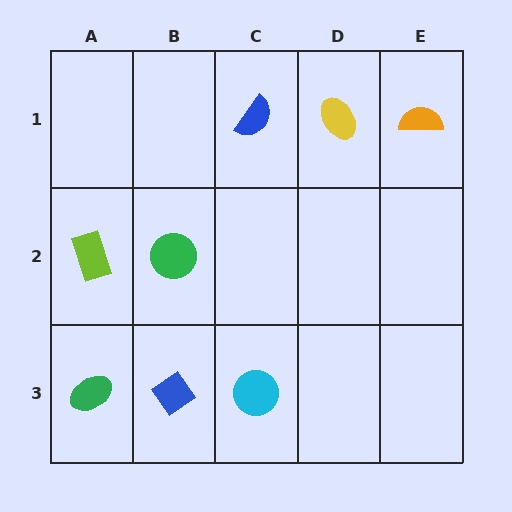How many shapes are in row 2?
2 shapes.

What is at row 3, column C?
A cyan circle.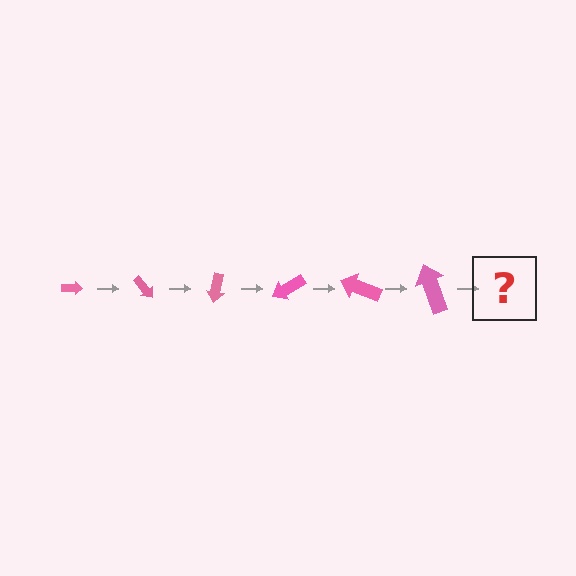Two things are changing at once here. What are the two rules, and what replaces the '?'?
The two rules are that the arrow grows larger each step and it rotates 50 degrees each step. The '?' should be an arrow, larger than the previous one and rotated 300 degrees from the start.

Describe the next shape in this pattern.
It should be an arrow, larger than the previous one and rotated 300 degrees from the start.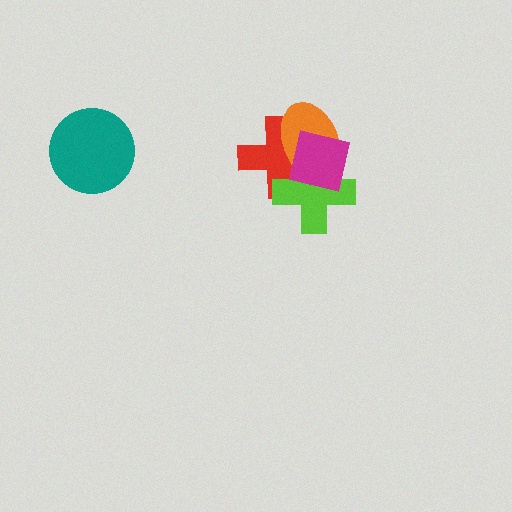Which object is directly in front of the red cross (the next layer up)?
The lime cross is directly in front of the red cross.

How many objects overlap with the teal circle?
0 objects overlap with the teal circle.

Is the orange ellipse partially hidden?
Yes, it is partially covered by another shape.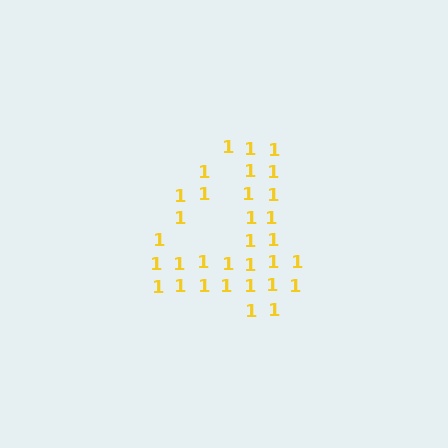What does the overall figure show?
The overall figure shows the digit 4.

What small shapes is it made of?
It is made of small digit 1's.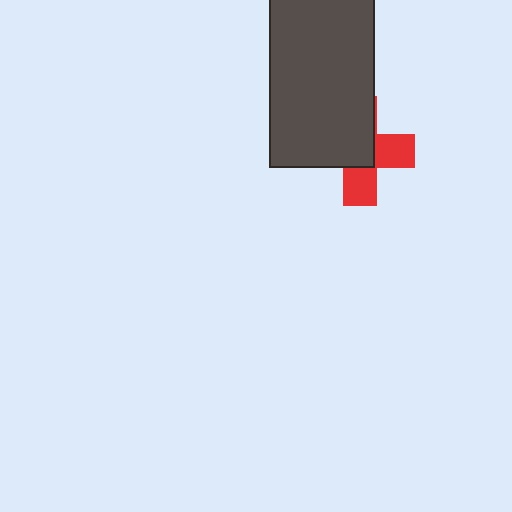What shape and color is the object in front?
The object in front is a dark gray rectangle.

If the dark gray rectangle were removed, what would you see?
You would see the complete red cross.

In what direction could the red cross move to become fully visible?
The red cross could move toward the lower-right. That would shift it out from behind the dark gray rectangle entirely.